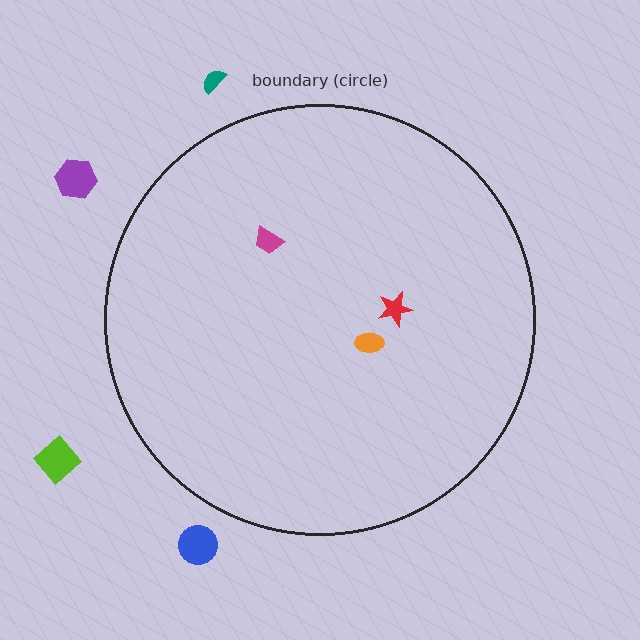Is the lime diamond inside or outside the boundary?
Outside.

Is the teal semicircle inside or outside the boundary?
Outside.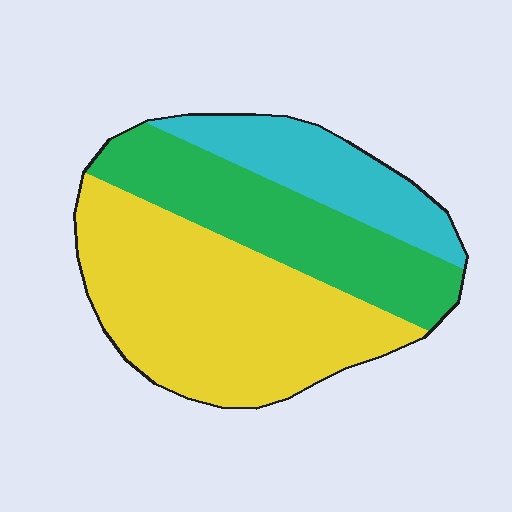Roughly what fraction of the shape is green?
Green covers 31% of the shape.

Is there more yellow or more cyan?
Yellow.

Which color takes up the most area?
Yellow, at roughly 50%.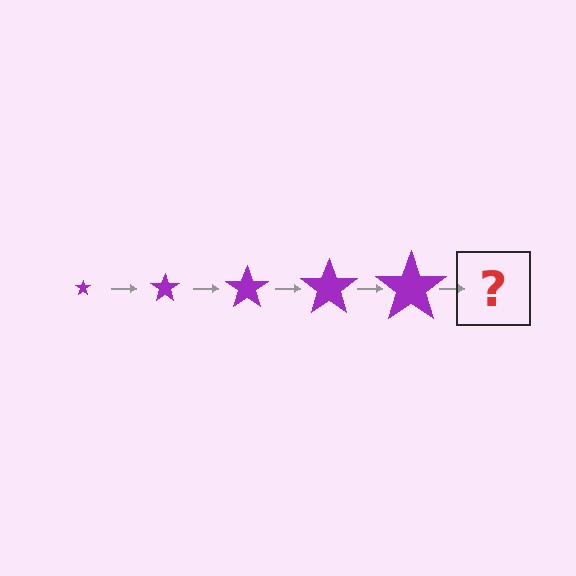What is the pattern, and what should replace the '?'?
The pattern is that the star gets progressively larger each step. The '?' should be a purple star, larger than the previous one.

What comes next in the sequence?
The next element should be a purple star, larger than the previous one.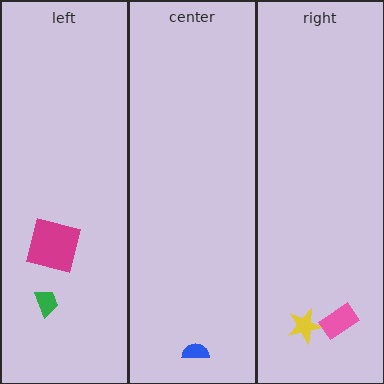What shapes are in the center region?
The blue semicircle.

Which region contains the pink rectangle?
The right region.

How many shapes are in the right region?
2.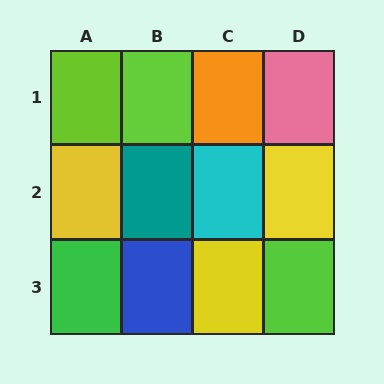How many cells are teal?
1 cell is teal.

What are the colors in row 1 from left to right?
Lime, lime, orange, pink.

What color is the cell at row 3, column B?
Blue.